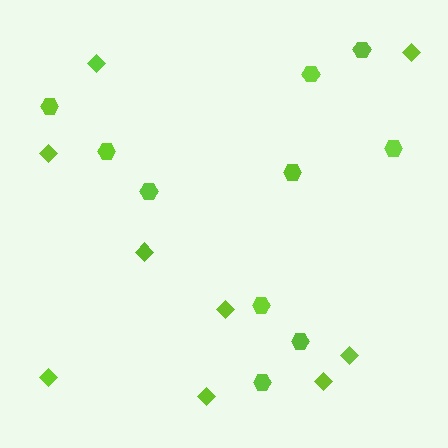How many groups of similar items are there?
There are 2 groups: one group of diamonds (9) and one group of hexagons (10).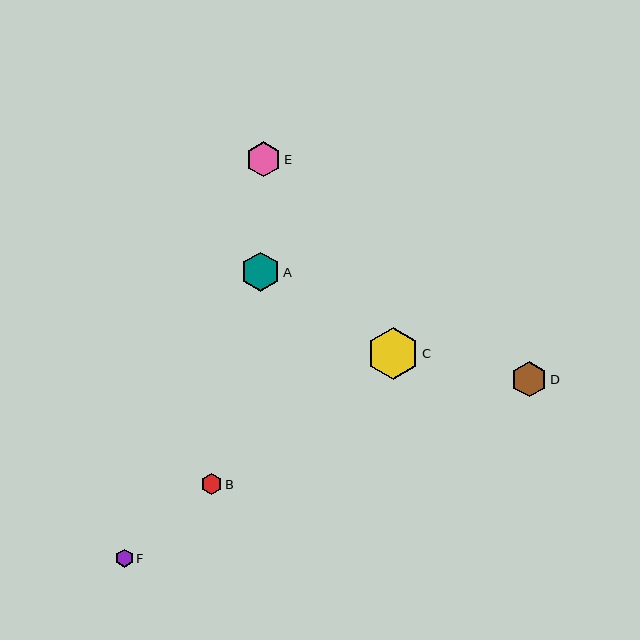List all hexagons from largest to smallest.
From largest to smallest: C, A, D, E, B, F.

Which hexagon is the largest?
Hexagon C is the largest with a size of approximately 51 pixels.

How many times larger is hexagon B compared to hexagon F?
Hexagon B is approximately 1.2 times the size of hexagon F.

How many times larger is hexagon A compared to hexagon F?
Hexagon A is approximately 2.2 times the size of hexagon F.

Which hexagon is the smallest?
Hexagon F is the smallest with a size of approximately 18 pixels.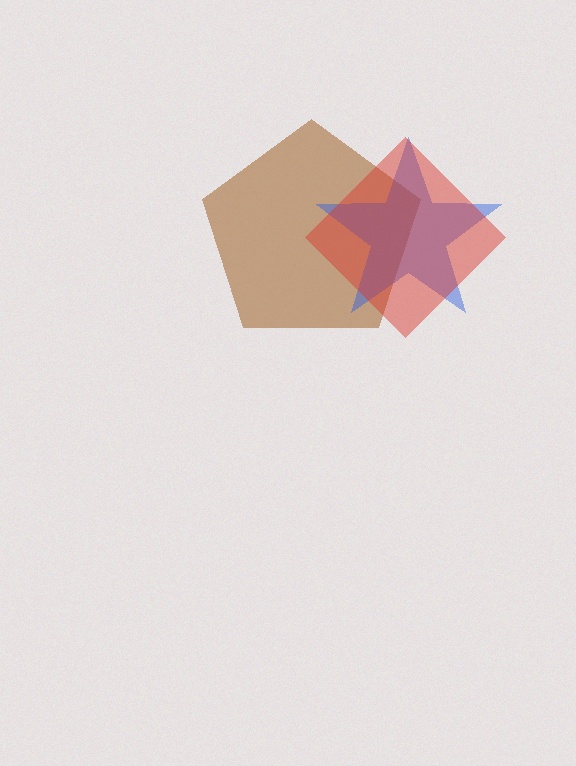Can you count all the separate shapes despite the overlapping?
Yes, there are 3 separate shapes.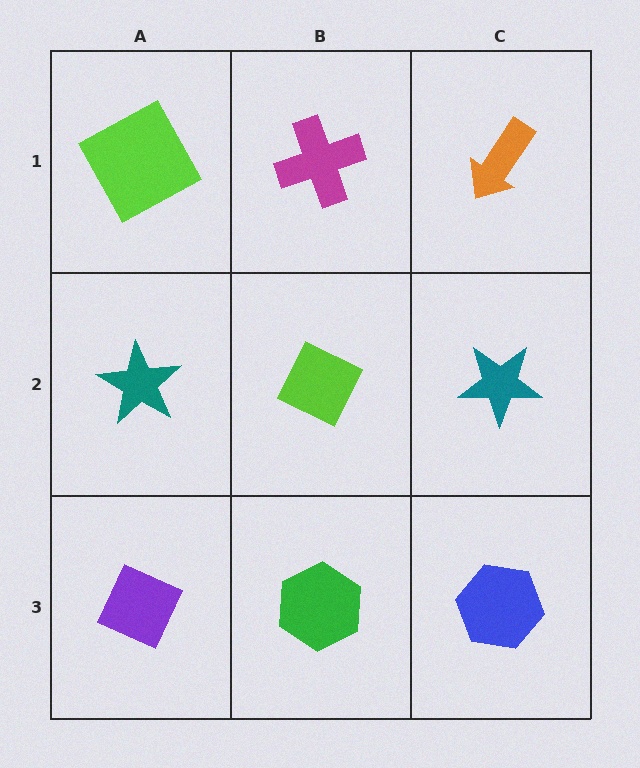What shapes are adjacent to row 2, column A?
A lime square (row 1, column A), a purple diamond (row 3, column A), a lime diamond (row 2, column B).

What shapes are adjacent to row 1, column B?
A lime diamond (row 2, column B), a lime square (row 1, column A), an orange arrow (row 1, column C).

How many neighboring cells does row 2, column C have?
3.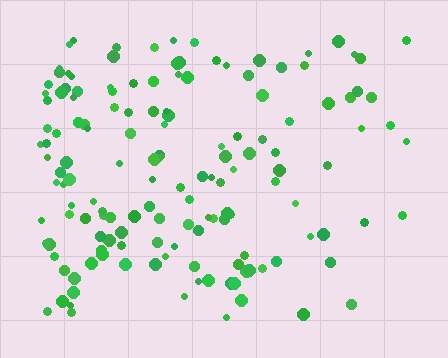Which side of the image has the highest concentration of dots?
The left.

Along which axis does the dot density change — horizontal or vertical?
Horizontal.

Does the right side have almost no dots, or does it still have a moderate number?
Still a moderate number, just noticeably fewer than the left.